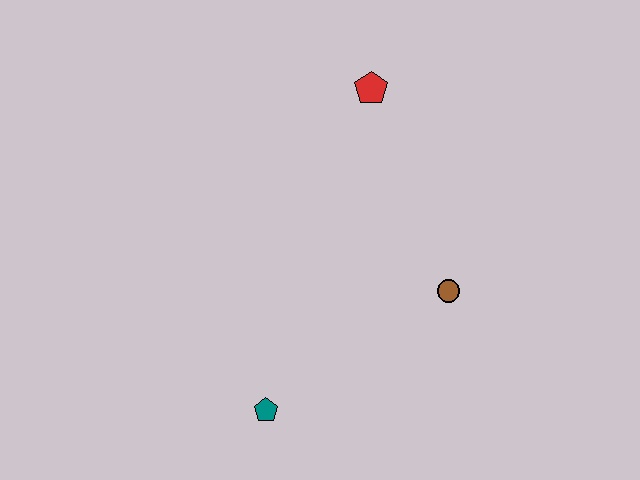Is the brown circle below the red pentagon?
Yes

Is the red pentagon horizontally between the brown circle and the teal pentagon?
Yes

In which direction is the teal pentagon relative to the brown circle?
The teal pentagon is to the left of the brown circle.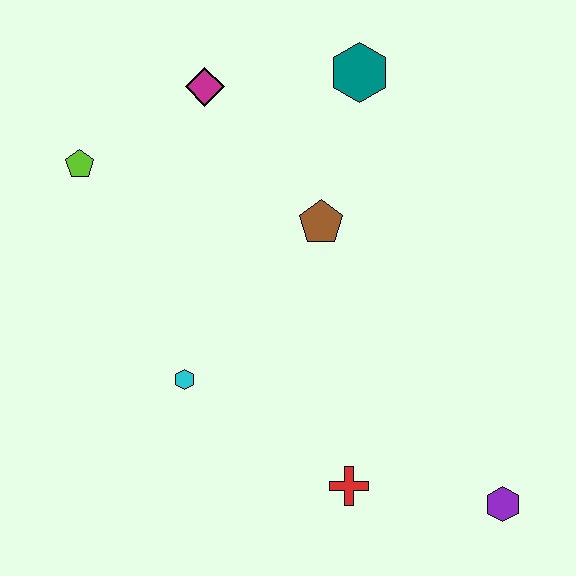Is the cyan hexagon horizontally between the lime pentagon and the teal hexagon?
Yes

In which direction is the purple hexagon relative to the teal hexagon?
The purple hexagon is below the teal hexagon.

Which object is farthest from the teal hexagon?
The purple hexagon is farthest from the teal hexagon.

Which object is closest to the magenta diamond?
The lime pentagon is closest to the magenta diamond.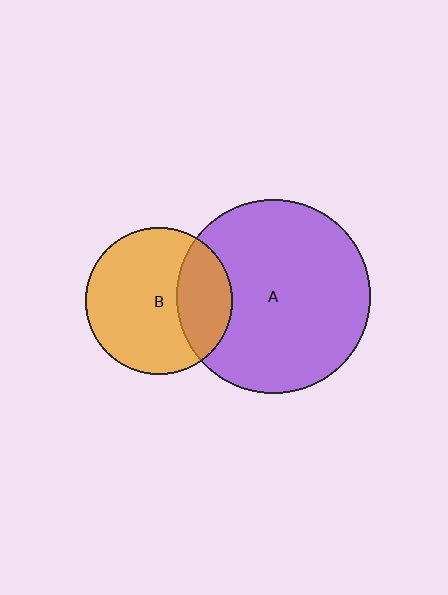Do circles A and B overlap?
Yes.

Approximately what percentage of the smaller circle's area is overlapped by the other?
Approximately 30%.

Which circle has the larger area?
Circle A (purple).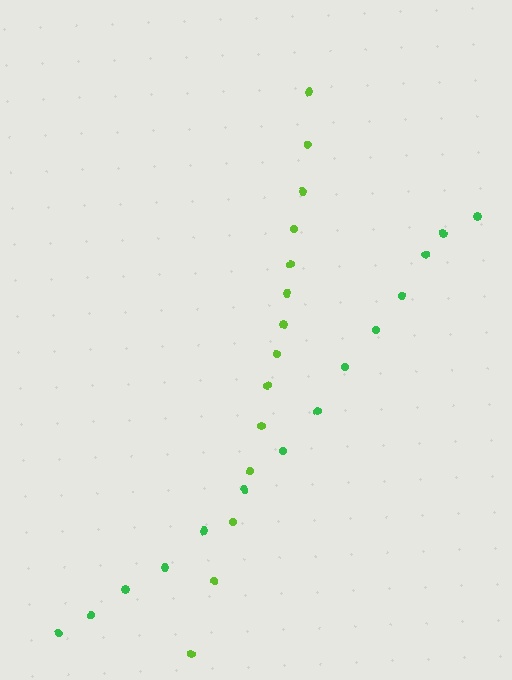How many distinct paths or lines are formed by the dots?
There are 2 distinct paths.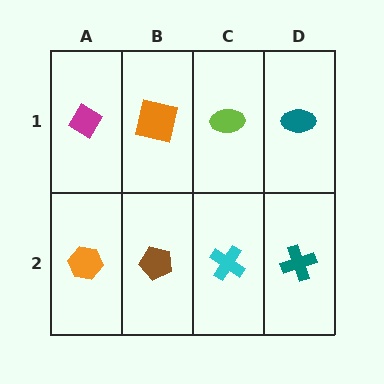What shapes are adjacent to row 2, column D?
A teal ellipse (row 1, column D), a cyan cross (row 2, column C).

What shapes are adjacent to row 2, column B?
An orange square (row 1, column B), an orange hexagon (row 2, column A), a cyan cross (row 2, column C).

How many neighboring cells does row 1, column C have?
3.